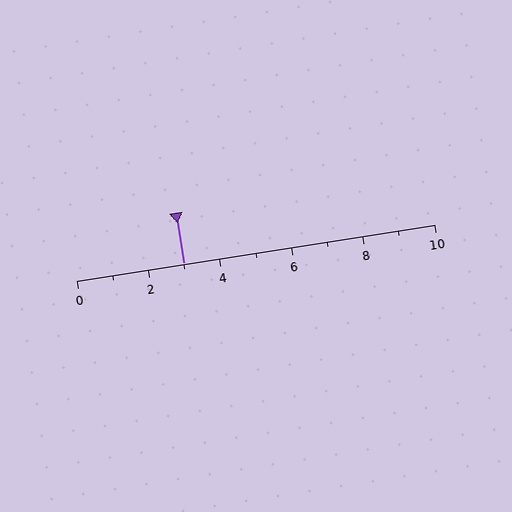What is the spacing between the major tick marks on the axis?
The major ticks are spaced 2 apart.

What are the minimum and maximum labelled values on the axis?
The axis runs from 0 to 10.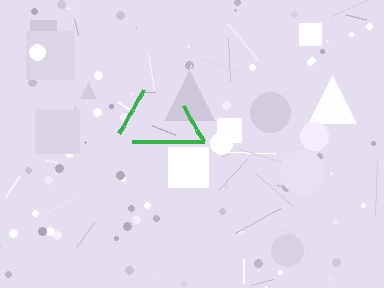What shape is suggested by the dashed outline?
The dashed outline suggests a triangle.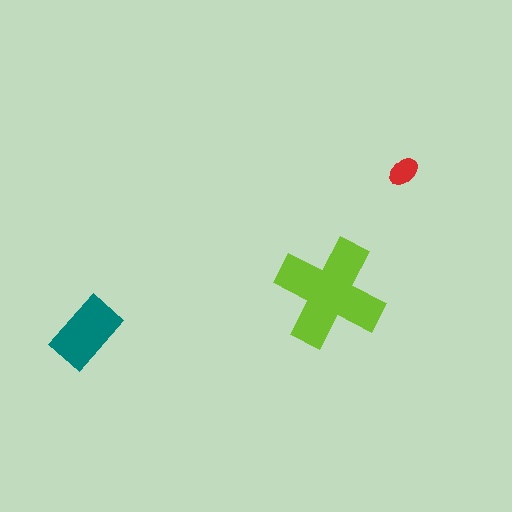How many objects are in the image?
There are 3 objects in the image.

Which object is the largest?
The lime cross.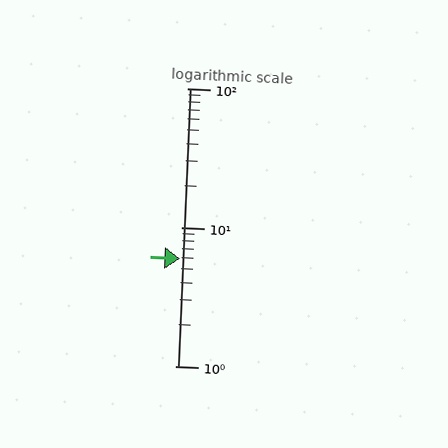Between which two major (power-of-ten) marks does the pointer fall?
The pointer is between 1 and 10.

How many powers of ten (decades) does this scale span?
The scale spans 2 decades, from 1 to 100.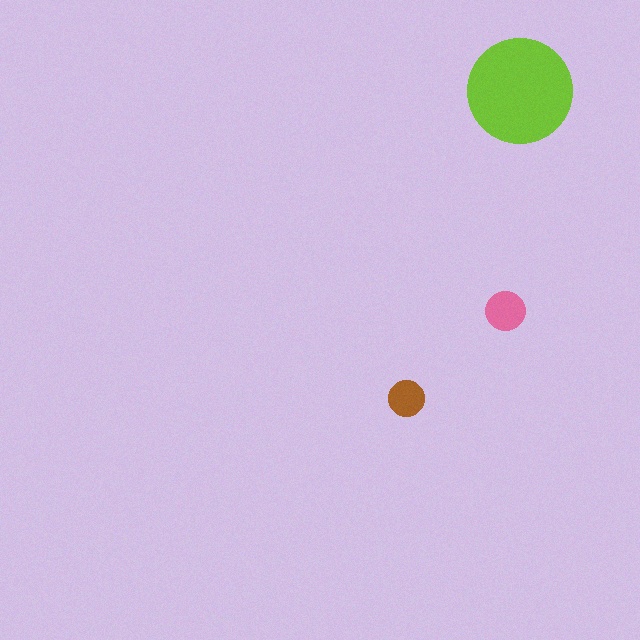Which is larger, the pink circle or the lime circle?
The lime one.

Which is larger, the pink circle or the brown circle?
The pink one.